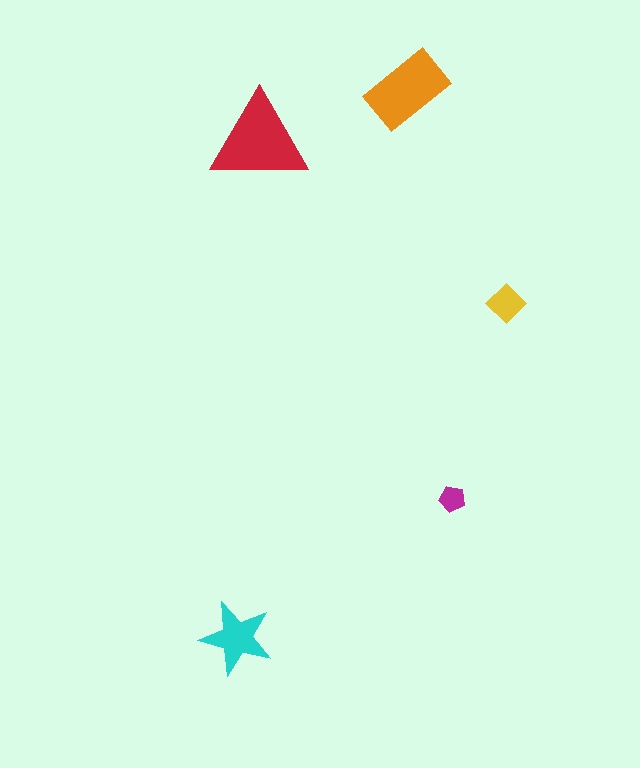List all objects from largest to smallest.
The red triangle, the orange rectangle, the cyan star, the yellow diamond, the magenta pentagon.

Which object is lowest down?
The cyan star is bottommost.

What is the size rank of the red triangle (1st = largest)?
1st.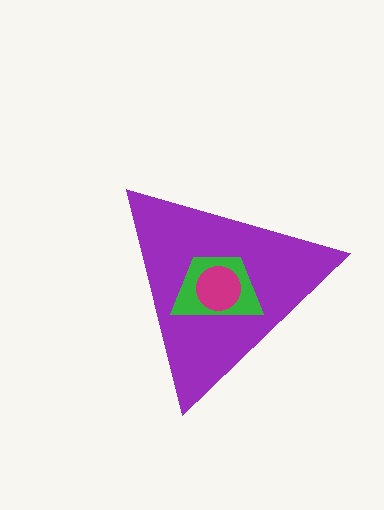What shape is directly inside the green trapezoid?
The magenta circle.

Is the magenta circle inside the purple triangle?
Yes.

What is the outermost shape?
The purple triangle.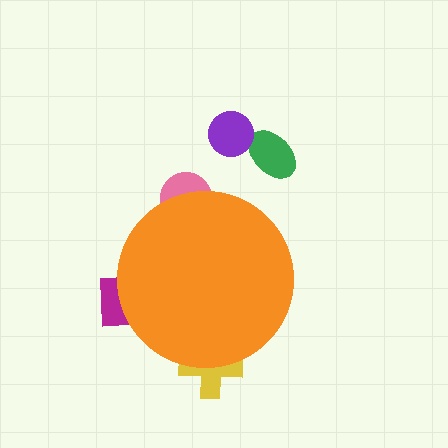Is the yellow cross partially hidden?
Yes, the yellow cross is partially hidden behind the orange circle.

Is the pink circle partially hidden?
Yes, the pink circle is partially hidden behind the orange circle.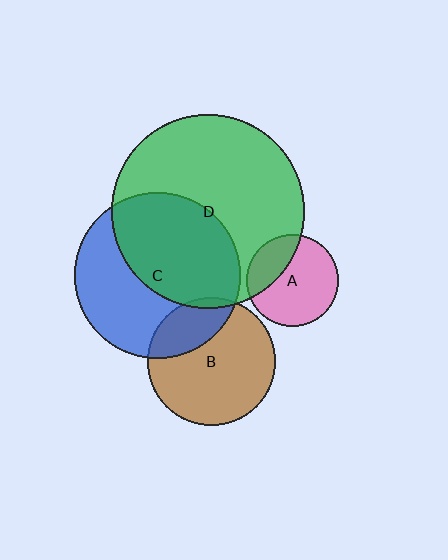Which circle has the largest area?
Circle D (green).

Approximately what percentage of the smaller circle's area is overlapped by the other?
Approximately 5%.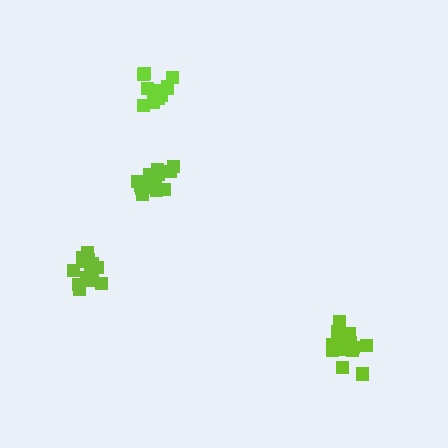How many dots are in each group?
Group 1: 15 dots, Group 2: 12 dots, Group 3: 16 dots, Group 4: 17 dots (60 total).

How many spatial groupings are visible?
There are 4 spatial groupings.